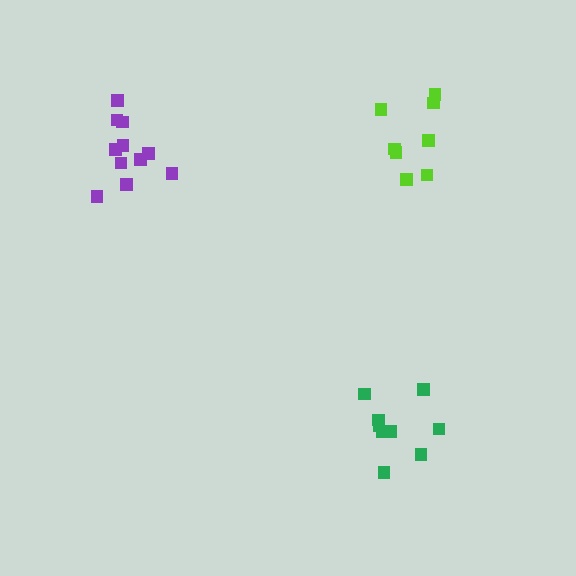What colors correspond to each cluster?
The clusters are colored: green, lime, purple.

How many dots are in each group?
Group 1: 9 dots, Group 2: 8 dots, Group 3: 11 dots (28 total).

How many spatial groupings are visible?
There are 3 spatial groupings.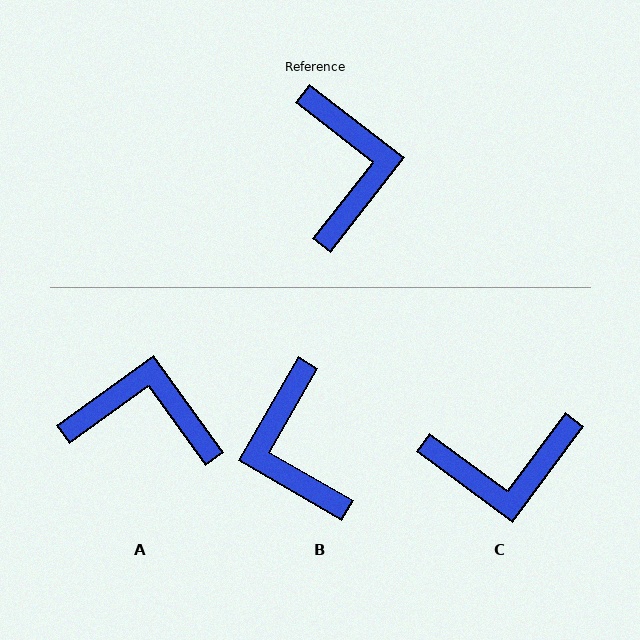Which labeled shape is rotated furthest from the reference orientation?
B, about 173 degrees away.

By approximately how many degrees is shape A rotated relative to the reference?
Approximately 74 degrees counter-clockwise.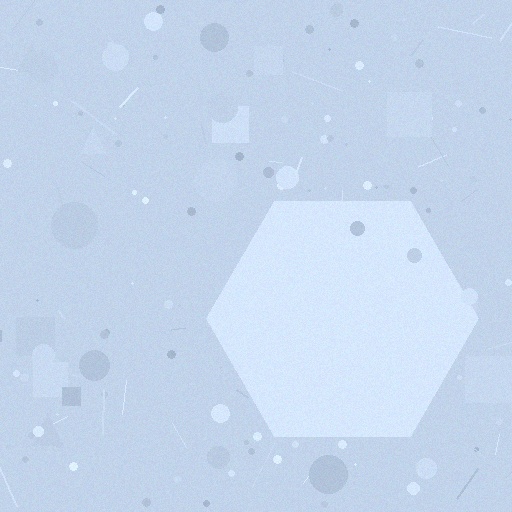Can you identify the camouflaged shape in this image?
The camouflaged shape is a hexagon.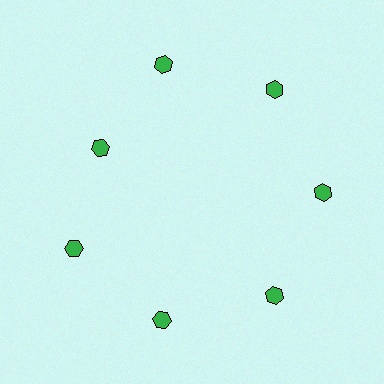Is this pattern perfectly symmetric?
No. The 7 green hexagons are arranged in a ring, but one element near the 10 o'clock position is pulled inward toward the center, breaking the 7-fold rotational symmetry.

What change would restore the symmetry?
The symmetry would be restored by moving it outward, back onto the ring so that all 7 hexagons sit at equal angles and equal distance from the center.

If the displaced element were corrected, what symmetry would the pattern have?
It would have 7-fold rotational symmetry — the pattern would map onto itself every 51 degrees.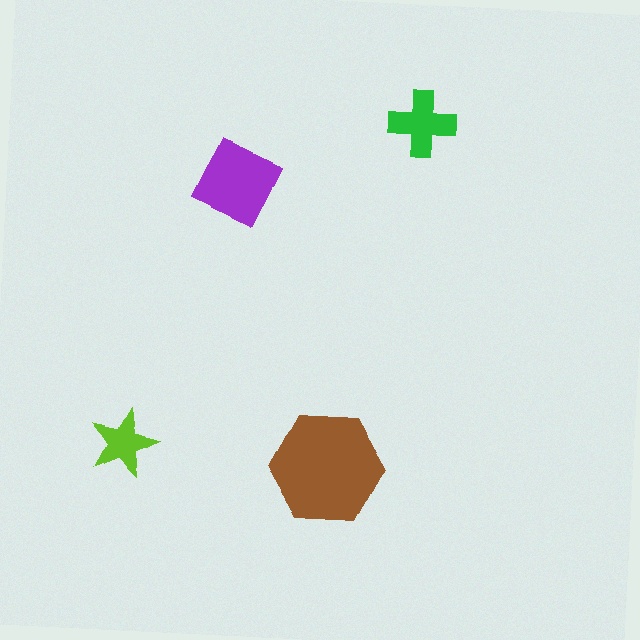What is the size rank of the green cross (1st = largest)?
3rd.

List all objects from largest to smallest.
The brown hexagon, the purple square, the green cross, the lime star.